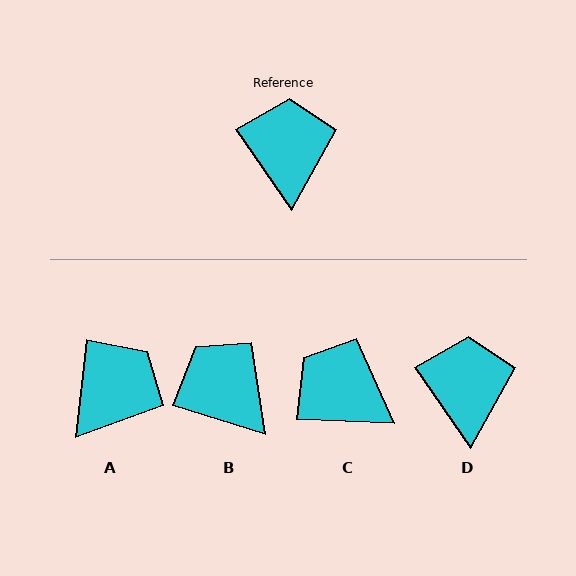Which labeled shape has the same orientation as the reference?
D.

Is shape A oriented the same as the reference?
No, it is off by about 41 degrees.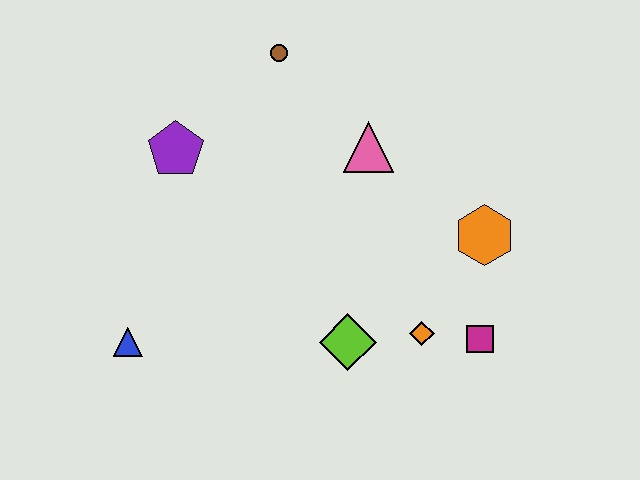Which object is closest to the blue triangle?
The purple pentagon is closest to the blue triangle.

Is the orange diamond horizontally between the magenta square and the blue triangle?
Yes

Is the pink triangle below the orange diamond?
No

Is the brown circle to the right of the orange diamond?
No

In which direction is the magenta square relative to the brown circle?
The magenta square is below the brown circle.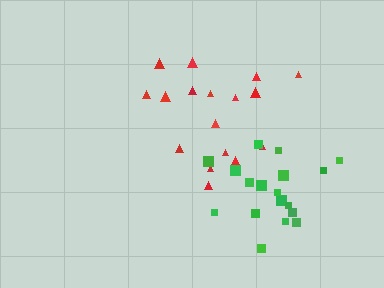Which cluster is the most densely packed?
Green.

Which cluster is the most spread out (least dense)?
Red.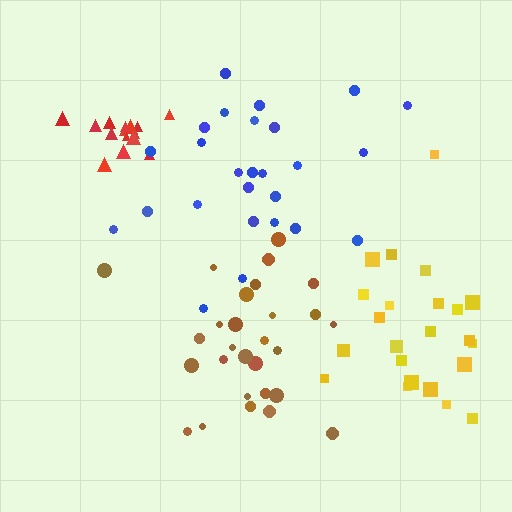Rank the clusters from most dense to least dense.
red, brown, blue, yellow.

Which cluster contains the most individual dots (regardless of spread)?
Brown (28).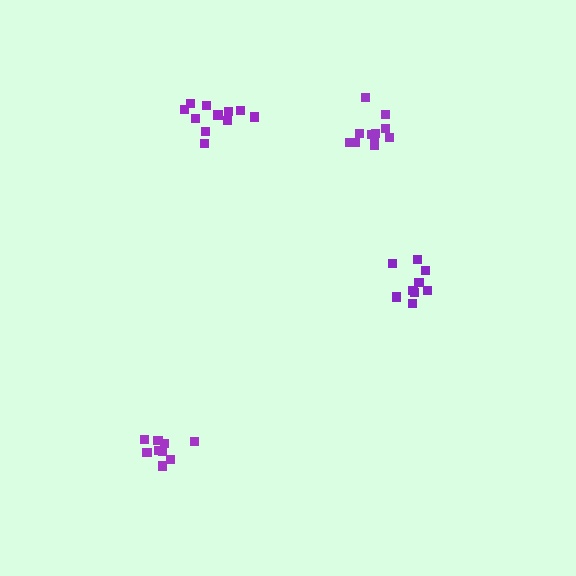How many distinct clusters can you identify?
There are 4 distinct clusters.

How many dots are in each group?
Group 1: 9 dots, Group 2: 11 dots, Group 3: 11 dots, Group 4: 9 dots (40 total).